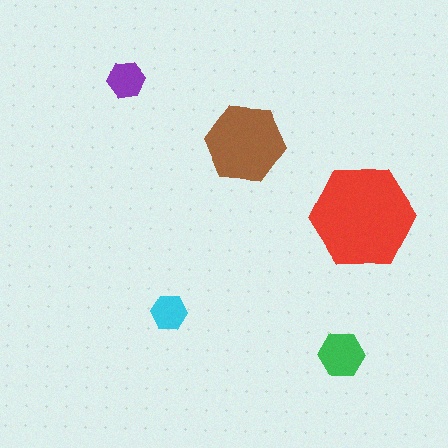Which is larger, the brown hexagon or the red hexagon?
The red one.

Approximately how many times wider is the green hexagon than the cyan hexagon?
About 1.5 times wider.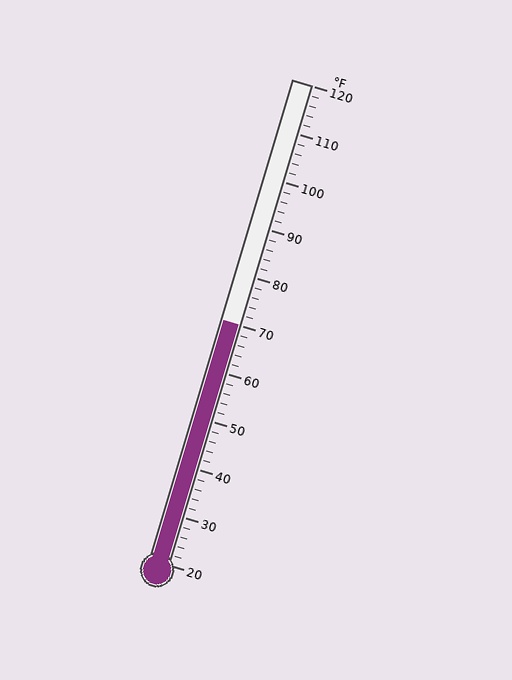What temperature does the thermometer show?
The thermometer shows approximately 70°F.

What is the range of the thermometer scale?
The thermometer scale ranges from 20°F to 120°F.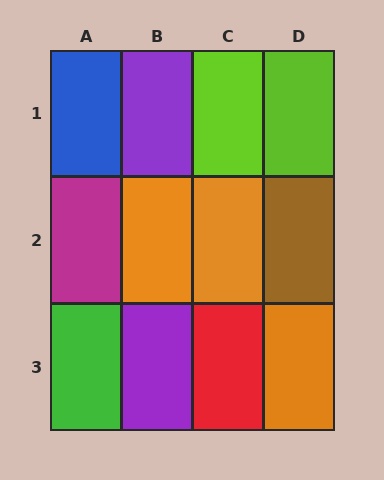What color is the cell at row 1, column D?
Lime.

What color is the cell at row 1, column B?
Purple.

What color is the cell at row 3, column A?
Green.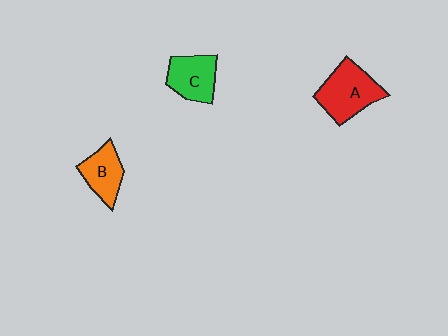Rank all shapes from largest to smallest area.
From largest to smallest: A (red), C (green), B (orange).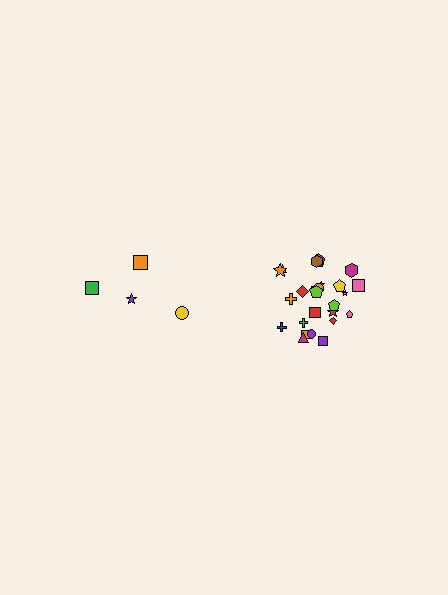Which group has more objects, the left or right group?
The right group.